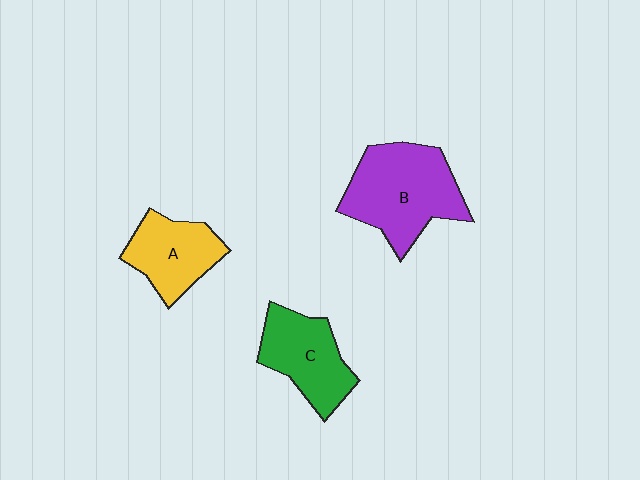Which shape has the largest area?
Shape B (purple).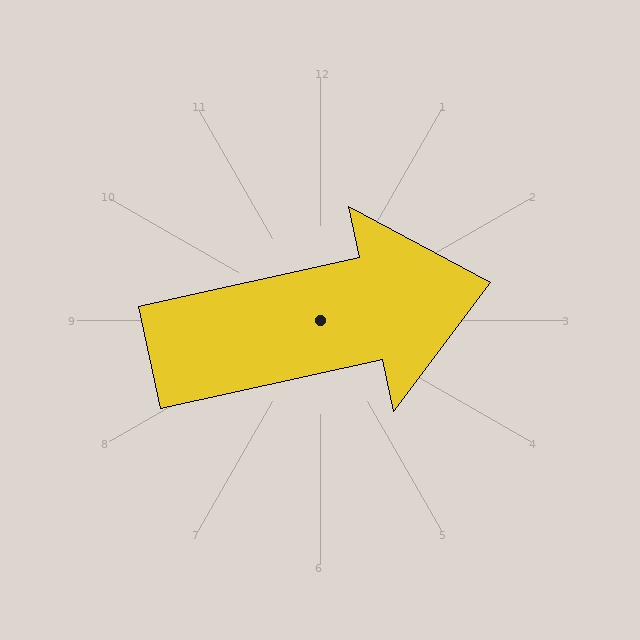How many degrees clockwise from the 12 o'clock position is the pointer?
Approximately 78 degrees.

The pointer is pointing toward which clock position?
Roughly 3 o'clock.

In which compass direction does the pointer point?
East.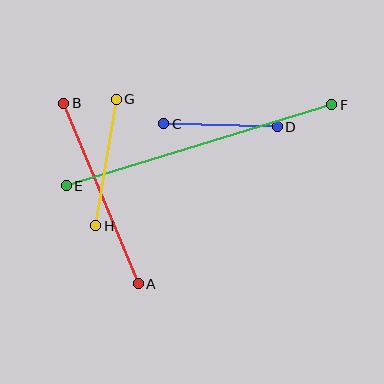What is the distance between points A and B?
The distance is approximately 195 pixels.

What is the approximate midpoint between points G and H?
The midpoint is at approximately (106, 162) pixels.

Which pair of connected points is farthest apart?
Points E and F are farthest apart.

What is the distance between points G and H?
The distance is approximately 128 pixels.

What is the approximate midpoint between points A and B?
The midpoint is at approximately (101, 194) pixels.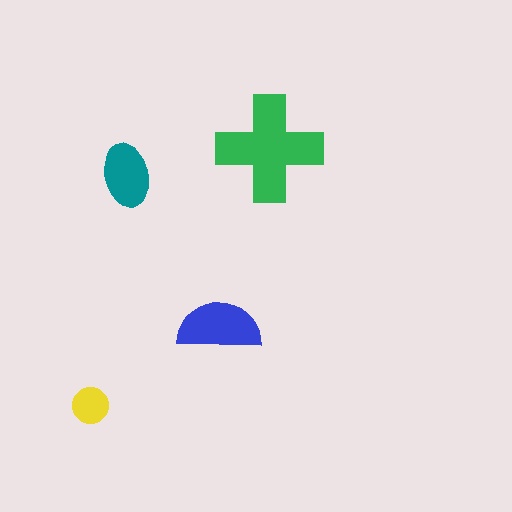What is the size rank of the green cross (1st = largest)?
1st.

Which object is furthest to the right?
The green cross is rightmost.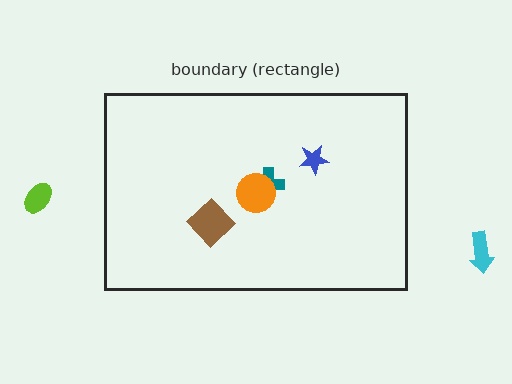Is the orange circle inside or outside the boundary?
Inside.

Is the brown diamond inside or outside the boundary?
Inside.